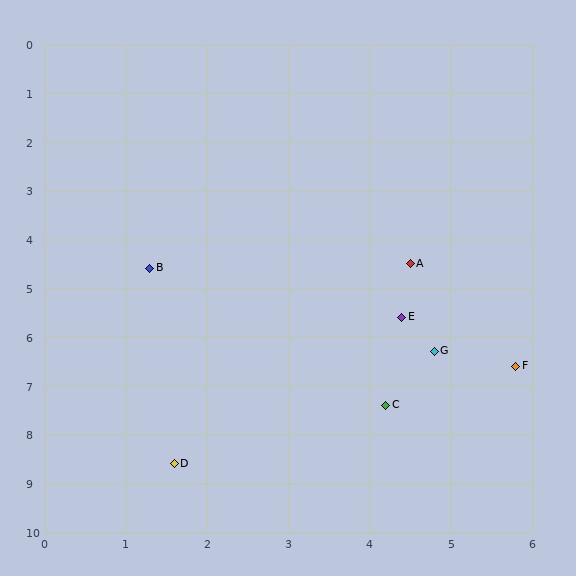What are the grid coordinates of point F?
Point F is at approximately (5.8, 6.6).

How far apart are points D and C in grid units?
Points D and C are about 2.9 grid units apart.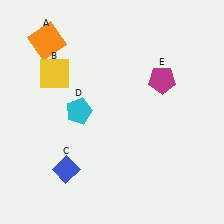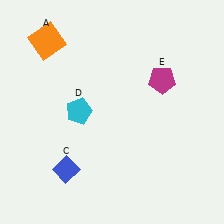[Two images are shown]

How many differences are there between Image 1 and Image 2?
There is 1 difference between the two images.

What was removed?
The yellow square (B) was removed in Image 2.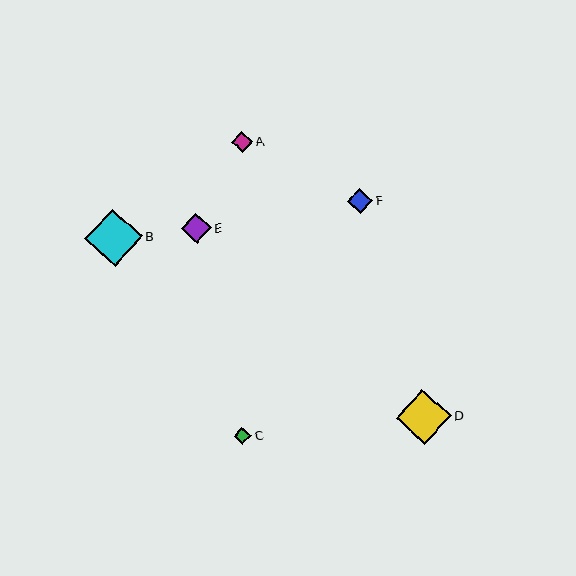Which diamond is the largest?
Diamond B is the largest with a size of approximately 57 pixels.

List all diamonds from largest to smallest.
From largest to smallest: B, D, E, F, A, C.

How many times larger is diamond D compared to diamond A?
Diamond D is approximately 2.6 times the size of diamond A.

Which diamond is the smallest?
Diamond C is the smallest with a size of approximately 17 pixels.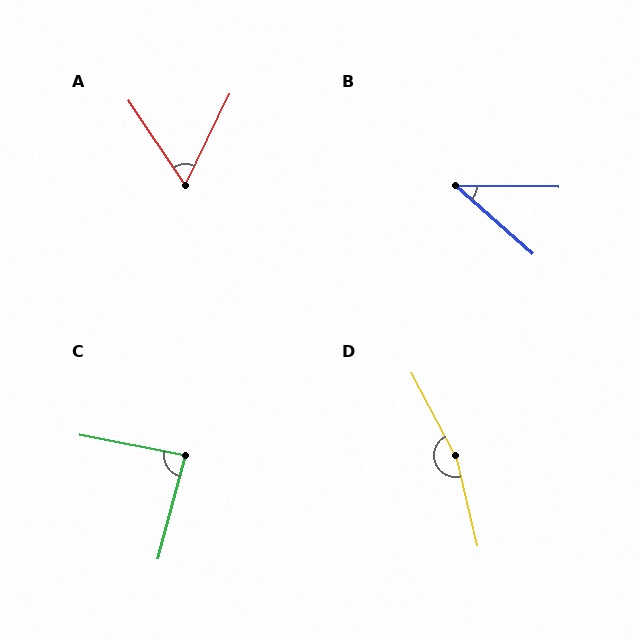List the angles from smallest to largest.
B (40°), A (60°), C (86°), D (166°).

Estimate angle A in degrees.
Approximately 60 degrees.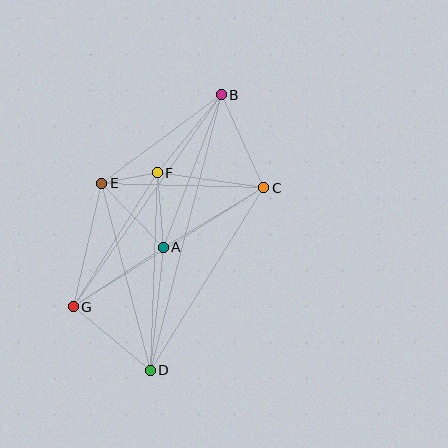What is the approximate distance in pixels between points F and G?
The distance between F and G is approximately 159 pixels.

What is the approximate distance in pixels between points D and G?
The distance between D and G is approximately 100 pixels.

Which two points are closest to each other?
Points E and F are closest to each other.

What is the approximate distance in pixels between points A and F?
The distance between A and F is approximately 75 pixels.